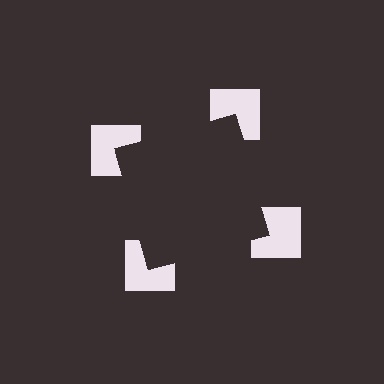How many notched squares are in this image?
There are 4 — one at each vertex of the illusory square.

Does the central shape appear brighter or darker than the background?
It typically appears slightly darker than the background, even though no actual brightness change is drawn.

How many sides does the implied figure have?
4 sides.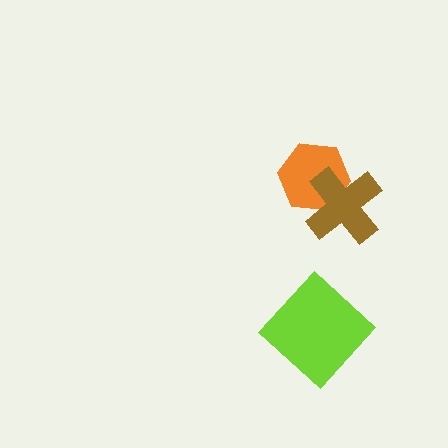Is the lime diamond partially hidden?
No, no other shape covers it.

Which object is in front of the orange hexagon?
The brown cross is in front of the orange hexagon.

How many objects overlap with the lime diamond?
0 objects overlap with the lime diamond.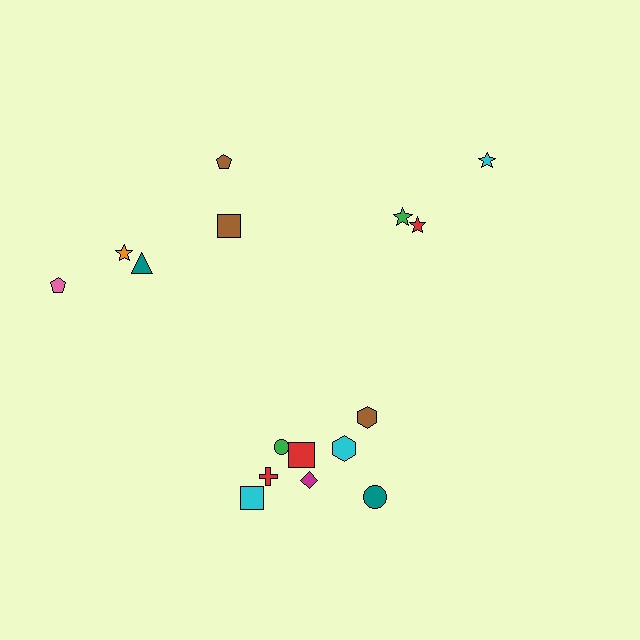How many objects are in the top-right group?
There are 3 objects.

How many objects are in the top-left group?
There are 5 objects.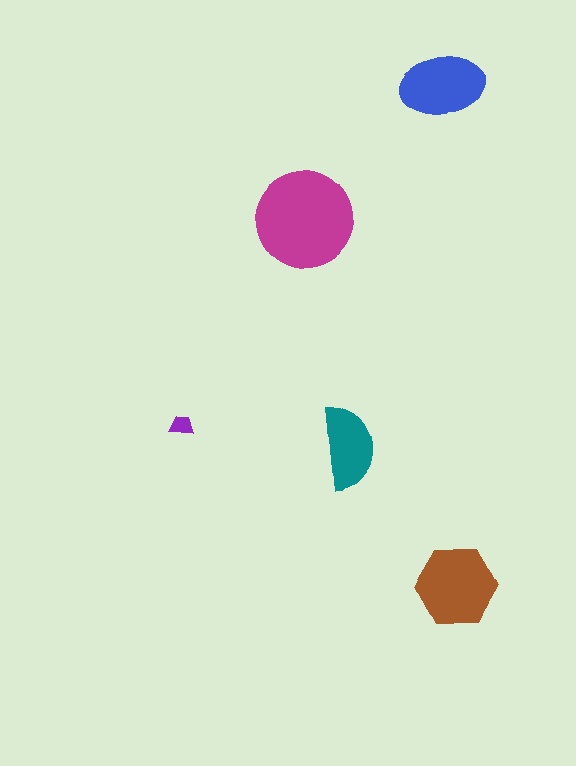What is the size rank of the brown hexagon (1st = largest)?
2nd.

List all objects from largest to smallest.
The magenta circle, the brown hexagon, the blue ellipse, the teal semicircle, the purple trapezoid.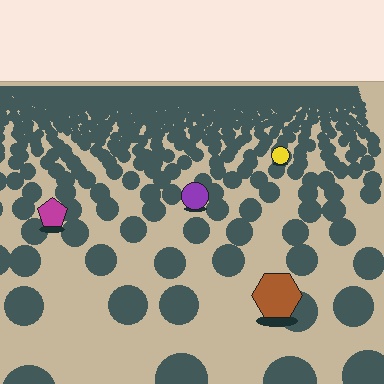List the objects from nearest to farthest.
From nearest to farthest: the brown hexagon, the magenta pentagon, the purple circle, the yellow circle.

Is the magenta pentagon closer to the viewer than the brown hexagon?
No. The brown hexagon is closer — you can tell from the texture gradient: the ground texture is coarser near it.